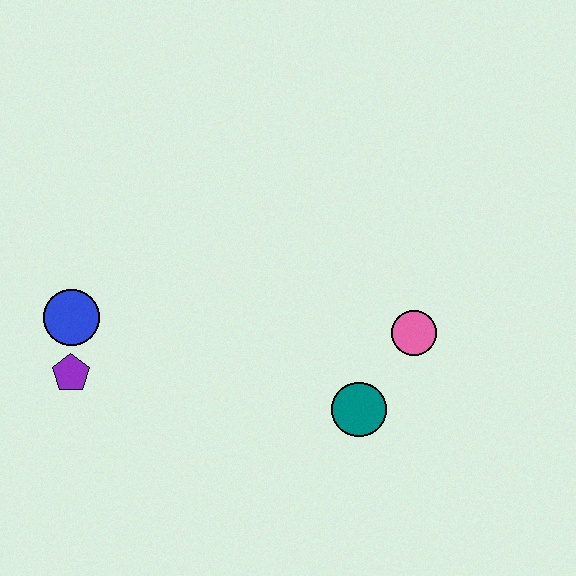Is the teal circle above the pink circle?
No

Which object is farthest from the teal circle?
The blue circle is farthest from the teal circle.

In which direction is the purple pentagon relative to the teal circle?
The purple pentagon is to the left of the teal circle.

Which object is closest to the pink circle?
The teal circle is closest to the pink circle.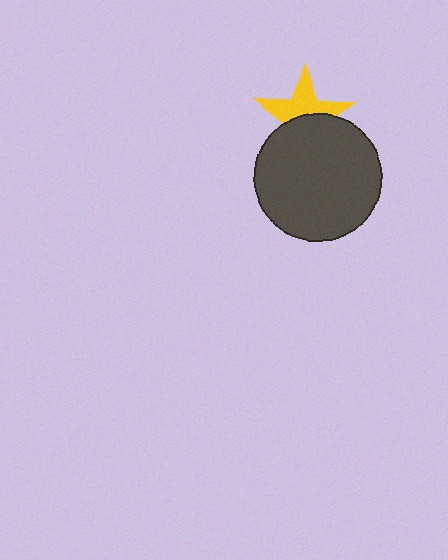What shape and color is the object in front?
The object in front is a dark gray circle.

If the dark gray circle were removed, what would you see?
You would see the complete yellow star.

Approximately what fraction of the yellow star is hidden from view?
Roughly 49% of the yellow star is hidden behind the dark gray circle.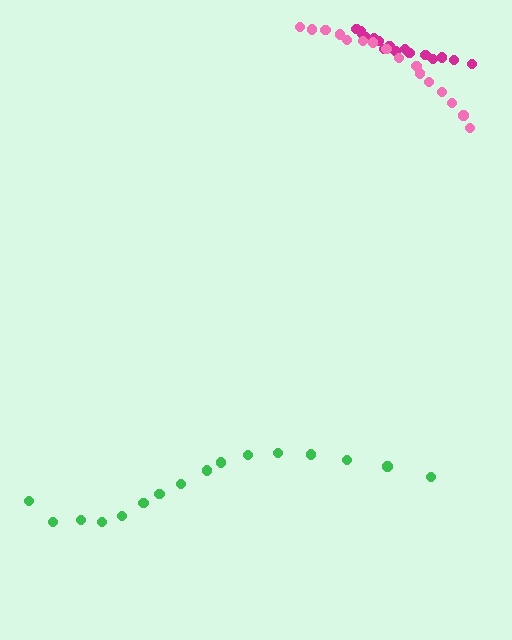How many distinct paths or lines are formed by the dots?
There are 3 distinct paths.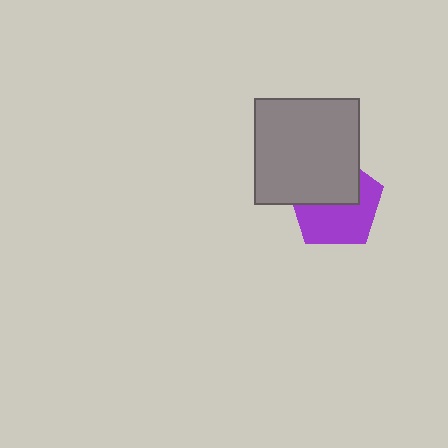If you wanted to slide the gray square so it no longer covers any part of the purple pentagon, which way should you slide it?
Slide it up — that is the most direct way to separate the two shapes.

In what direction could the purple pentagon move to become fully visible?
The purple pentagon could move down. That would shift it out from behind the gray square entirely.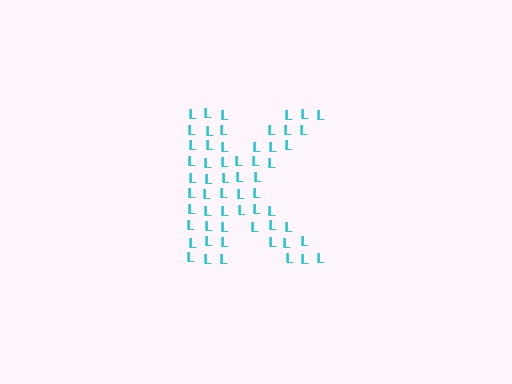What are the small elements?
The small elements are letter L's.